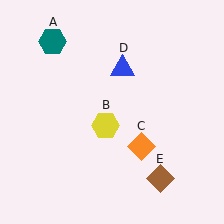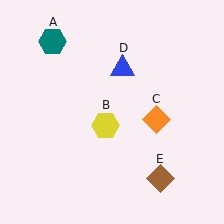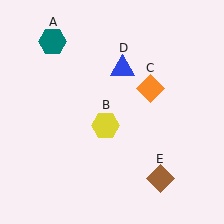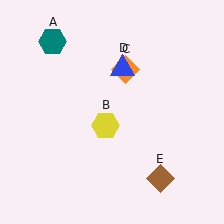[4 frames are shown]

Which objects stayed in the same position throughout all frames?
Teal hexagon (object A) and yellow hexagon (object B) and blue triangle (object D) and brown diamond (object E) remained stationary.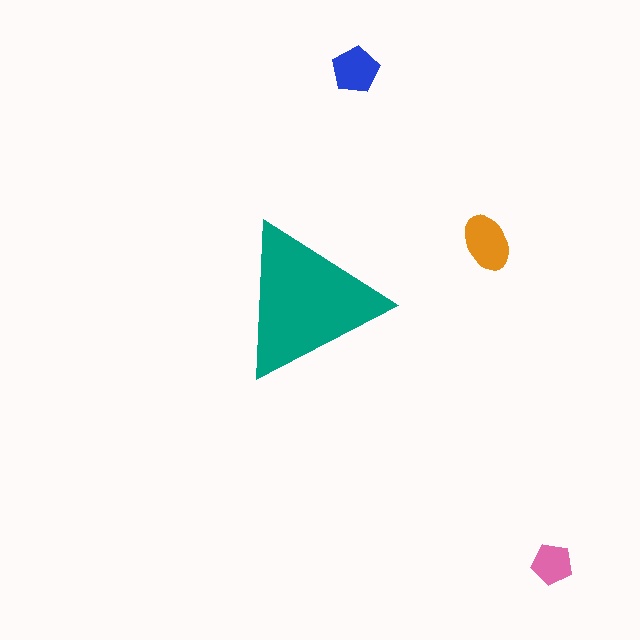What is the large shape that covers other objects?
A teal triangle.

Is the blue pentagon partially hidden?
No, the blue pentagon is fully visible.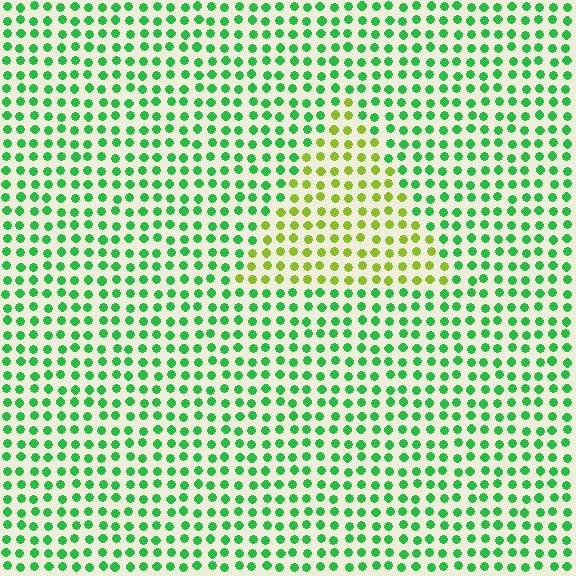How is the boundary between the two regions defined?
The boundary is defined purely by a slight shift in hue (about 52 degrees). Spacing, size, and orientation are identical on both sides.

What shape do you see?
I see a triangle.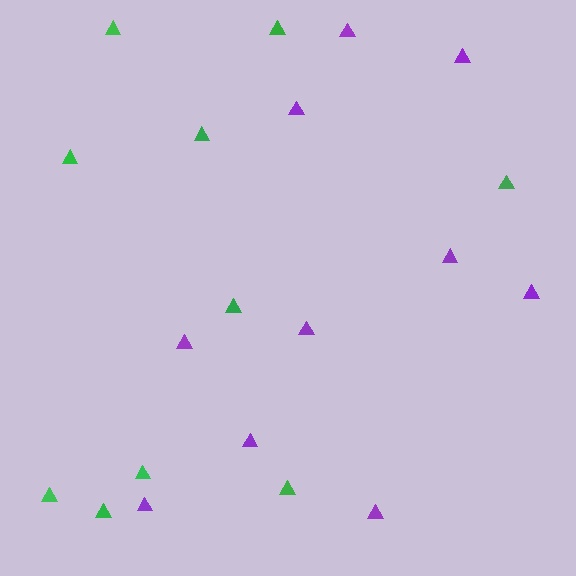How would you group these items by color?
There are 2 groups: one group of green triangles (10) and one group of purple triangles (10).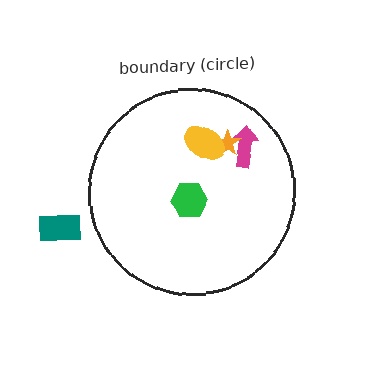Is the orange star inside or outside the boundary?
Inside.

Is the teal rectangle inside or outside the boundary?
Outside.